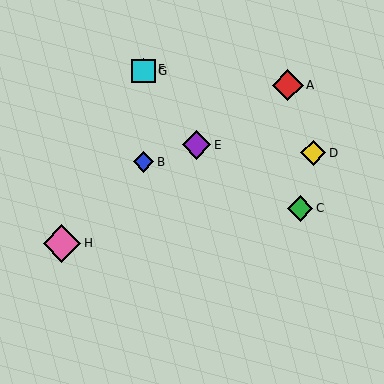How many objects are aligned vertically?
3 objects (B, F, G) are aligned vertically.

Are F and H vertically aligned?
No, F is at x≈144 and H is at x≈62.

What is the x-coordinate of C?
Object C is at x≈300.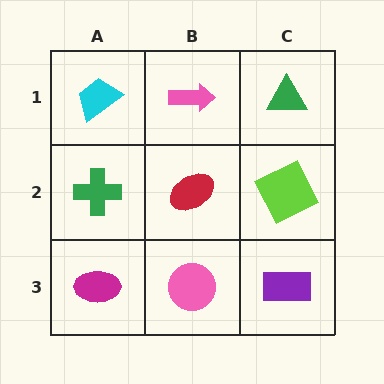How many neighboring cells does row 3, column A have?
2.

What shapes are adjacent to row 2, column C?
A green triangle (row 1, column C), a purple rectangle (row 3, column C), a red ellipse (row 2, column B).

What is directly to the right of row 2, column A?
A red ellipse.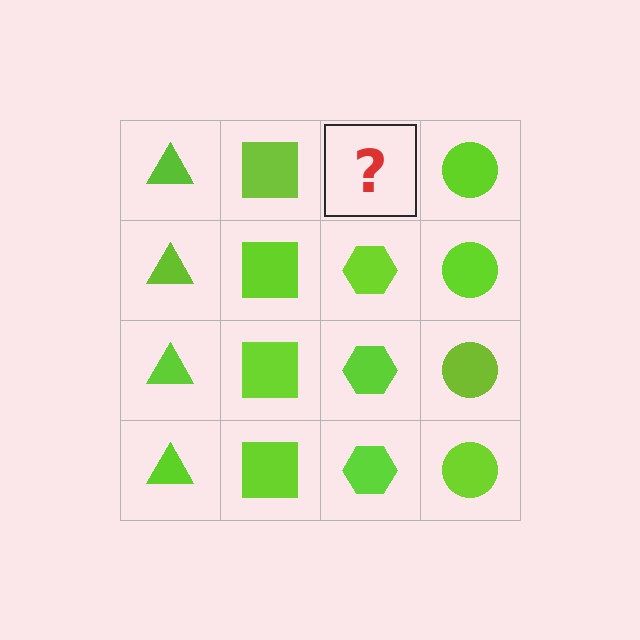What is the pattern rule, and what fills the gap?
The rule is that each column has a consistent shape. The gap should be filled with a lime hexagon.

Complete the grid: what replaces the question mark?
The question mark should be replaced with a lime hexagon.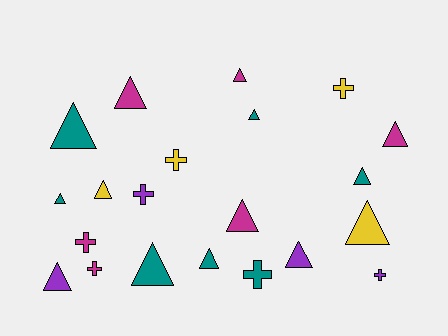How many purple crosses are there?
There are 2 purple crosses.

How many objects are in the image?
There are 21 objects.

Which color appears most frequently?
Teal, with 7 objects.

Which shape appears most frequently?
Triangle, with 14 objects.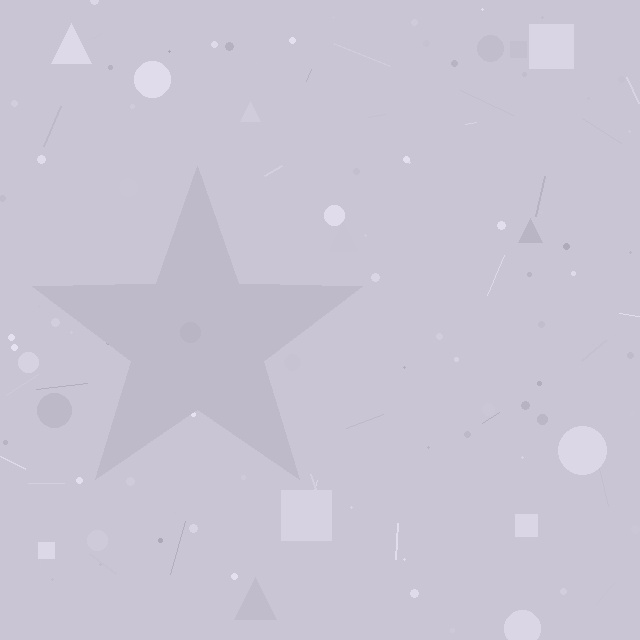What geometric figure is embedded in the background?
A star is embedded in the background.